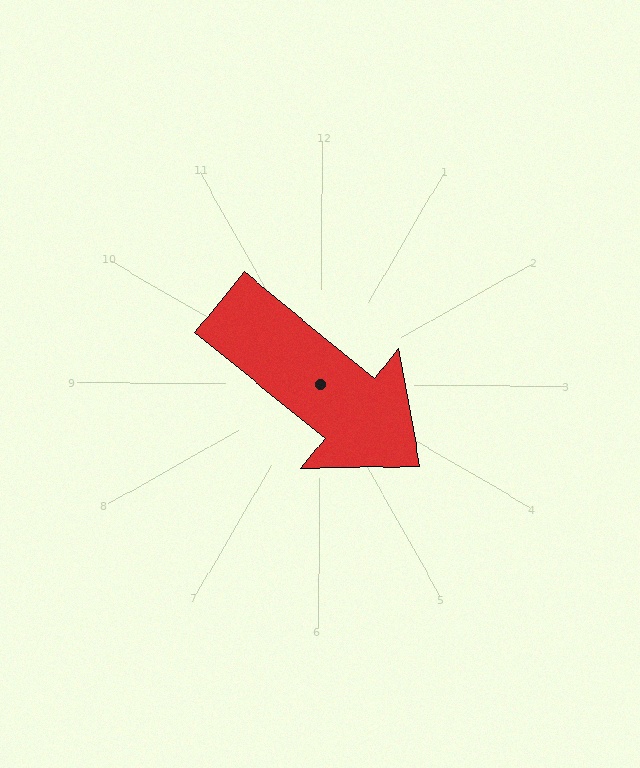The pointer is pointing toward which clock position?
Roughly 4 o'clock.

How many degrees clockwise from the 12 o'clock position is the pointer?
Approximately 129 degrees.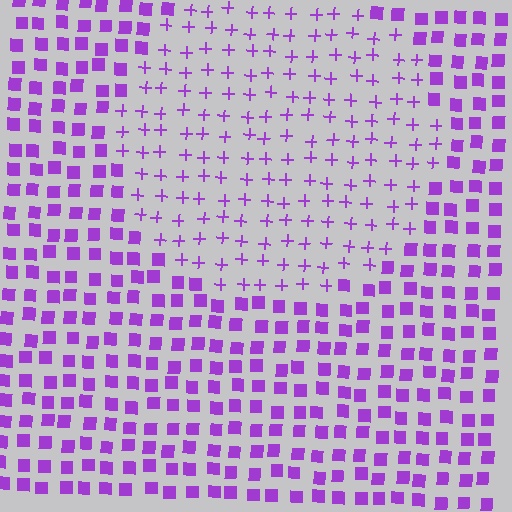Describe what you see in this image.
The image is filled with small purple elements arranged in a uniform grid. A circle-shaped region contains plus signs, while the surrounding area contains squares. The boundary is defined purely by the change in element shape.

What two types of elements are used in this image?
The image uses plus signs inside the circle region and squares outside it.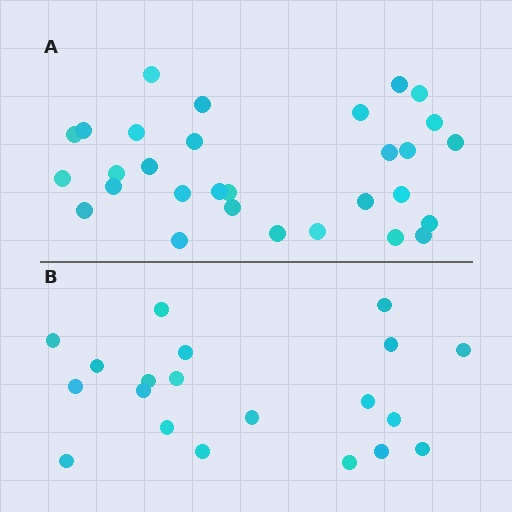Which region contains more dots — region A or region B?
Region A (the top region) has more dots.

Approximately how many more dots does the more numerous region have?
Region A has roughly 10 or so more dots than region B.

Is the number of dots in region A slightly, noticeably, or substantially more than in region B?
Region A has substantially more. The ratio is roughly 1.5 to 1.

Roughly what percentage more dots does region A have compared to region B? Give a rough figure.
About 50% more.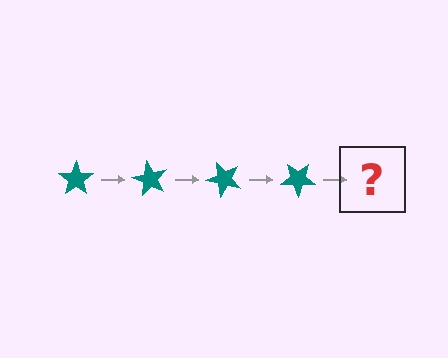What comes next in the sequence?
The next element should be a teal star rotated 240 degrees.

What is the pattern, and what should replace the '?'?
The pattern is that the star rotates 60 degrees each step. The '?' should be a teal star rotated 240 degrees.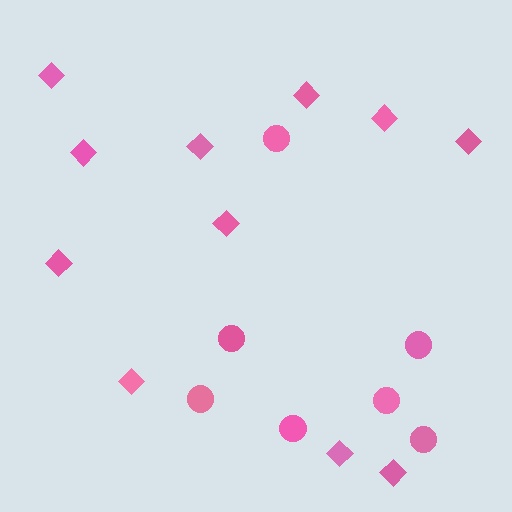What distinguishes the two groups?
There are 2 groups: one group of circles (7) and one group of diamonds (11).